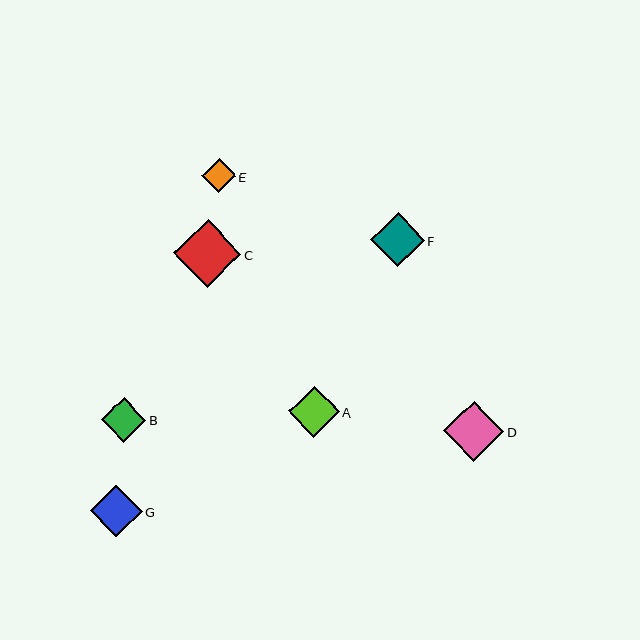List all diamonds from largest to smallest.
From largest to smallest: C, D, F, G, A, B, E.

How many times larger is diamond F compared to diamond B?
Diamond F is approximately 1.2 times the size of diamond B.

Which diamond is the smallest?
Diamond E is the smallest with a size of approximately 34 pixels.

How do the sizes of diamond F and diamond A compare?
Diamond F and diamond A are approximately the same size.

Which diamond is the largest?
Diamond C is the largest with a size of approximately 68 pixels.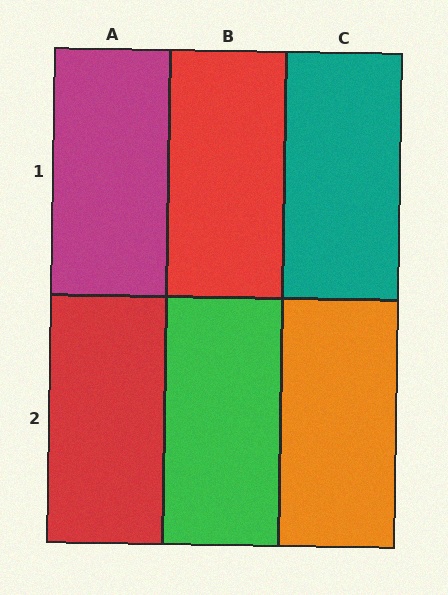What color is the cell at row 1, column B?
Red.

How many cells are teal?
1 cell is teal.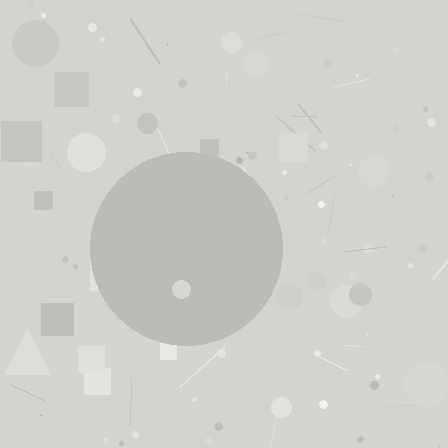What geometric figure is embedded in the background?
A circle is embedded in the background.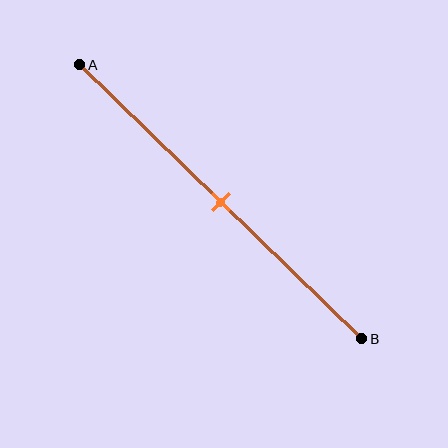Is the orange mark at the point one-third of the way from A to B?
No, the mark is at about 50% from A, not at the 33% one-third point.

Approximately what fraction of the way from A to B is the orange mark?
The orange mark is approximately 50% of the way from A to B.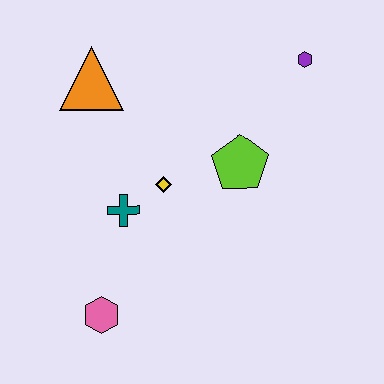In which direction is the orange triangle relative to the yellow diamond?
The orange triangle is above the yellow diamond.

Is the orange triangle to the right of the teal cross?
No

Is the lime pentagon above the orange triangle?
No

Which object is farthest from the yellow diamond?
The purple hexagon is farthest from the yellow diamond.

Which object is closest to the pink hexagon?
The teal cross is closest to the pink hexagon.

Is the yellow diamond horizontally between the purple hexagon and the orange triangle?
Yes